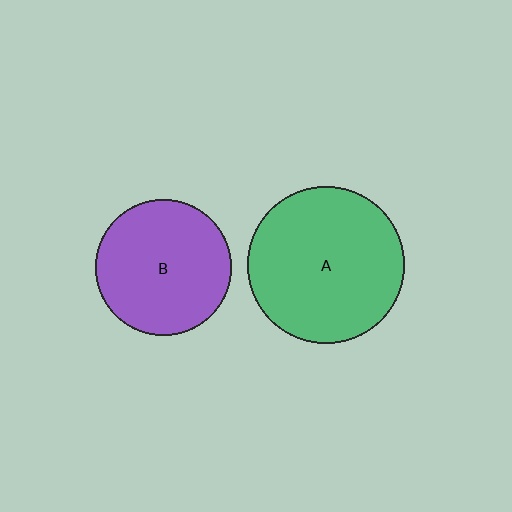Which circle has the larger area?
Circle A (green).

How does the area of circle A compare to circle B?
Approximately 1.3 times.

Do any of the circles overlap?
No, none of the circles overlap.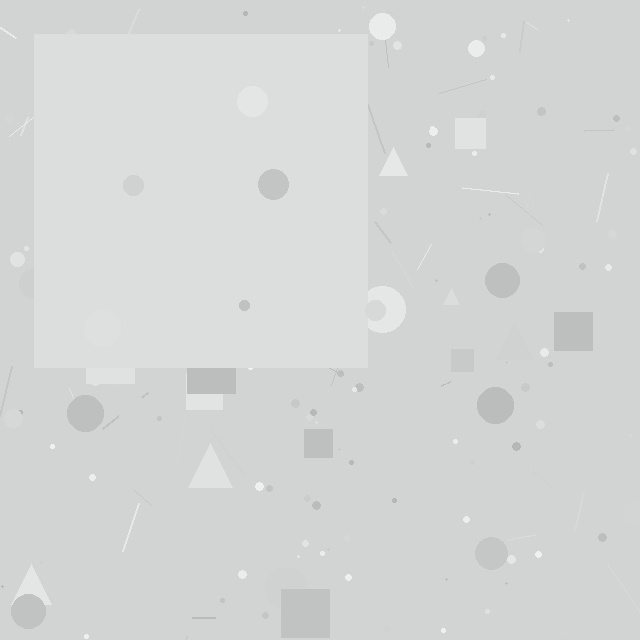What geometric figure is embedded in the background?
A square is embedded in the background.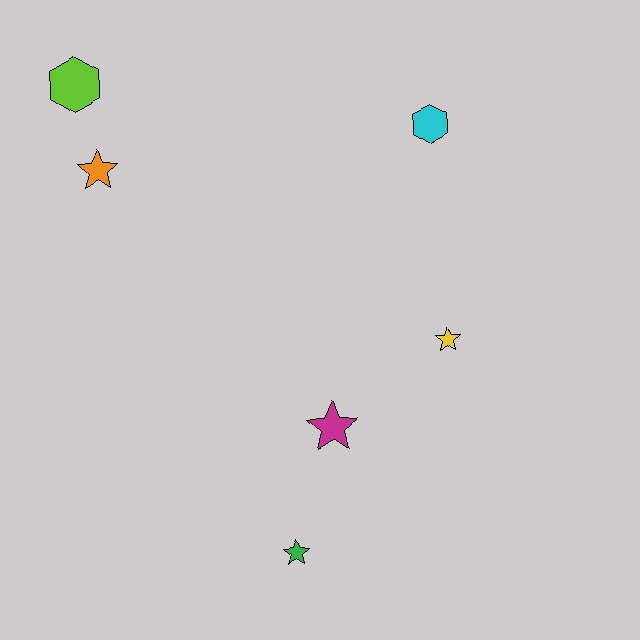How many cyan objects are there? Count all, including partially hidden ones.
There is 1 cyan object.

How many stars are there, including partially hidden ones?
There are 4 stars.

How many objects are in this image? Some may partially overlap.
There are 6 objects.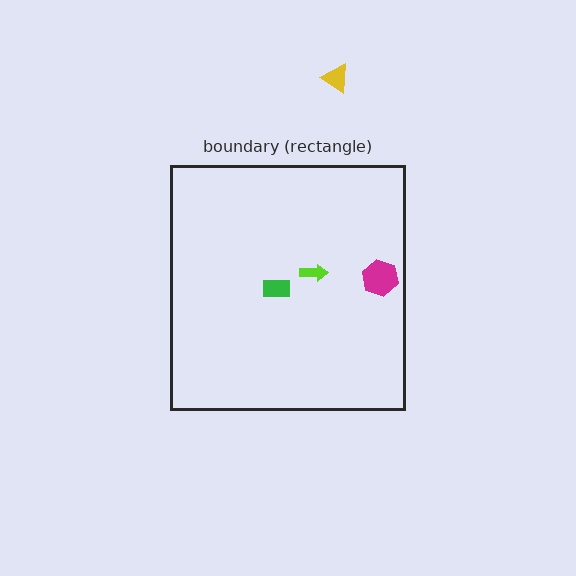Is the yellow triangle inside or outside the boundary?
Outside.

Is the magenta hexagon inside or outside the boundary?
Inside.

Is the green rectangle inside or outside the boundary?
Inside.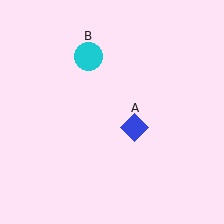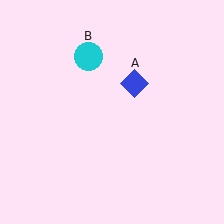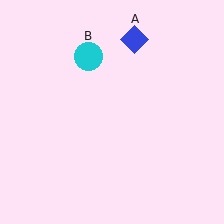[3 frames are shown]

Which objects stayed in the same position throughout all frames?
Cyan circle (object B) remained stationary.